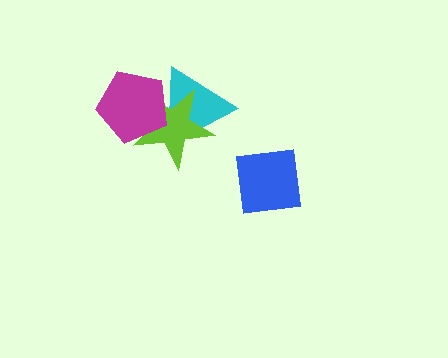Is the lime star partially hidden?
Yes, it is partially covered by another shape.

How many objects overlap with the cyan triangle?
2 objects overlap with the cyan triangle.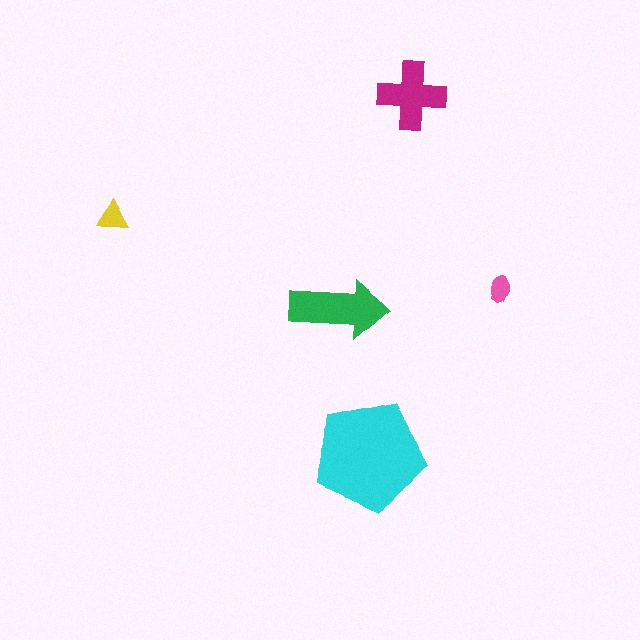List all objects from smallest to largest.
The pink ellipse, the yellow triangle, the magenta cross, the green arrow, the cyan pentagon.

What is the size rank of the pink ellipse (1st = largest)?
5th.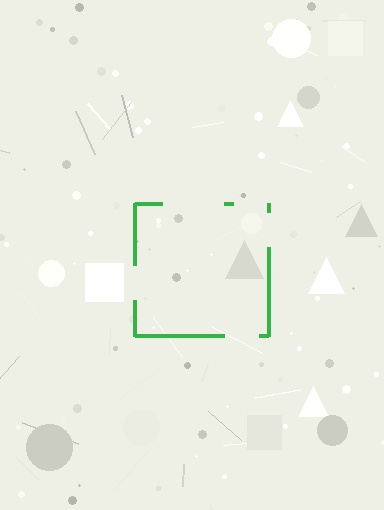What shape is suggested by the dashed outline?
The dashed outline suggests a square.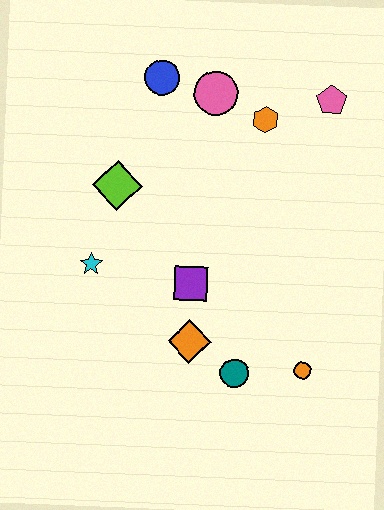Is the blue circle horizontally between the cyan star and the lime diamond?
No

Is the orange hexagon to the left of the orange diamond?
No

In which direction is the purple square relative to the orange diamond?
The purple square is above the orange diamond.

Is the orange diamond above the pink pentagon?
No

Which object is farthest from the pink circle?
The orange circle is farthest from the pink circle.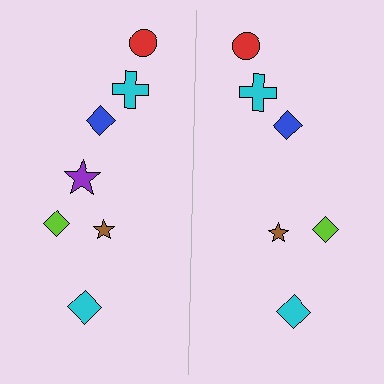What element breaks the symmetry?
A purple star is missing from the right side.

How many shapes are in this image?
There are 13 shapes in this image.